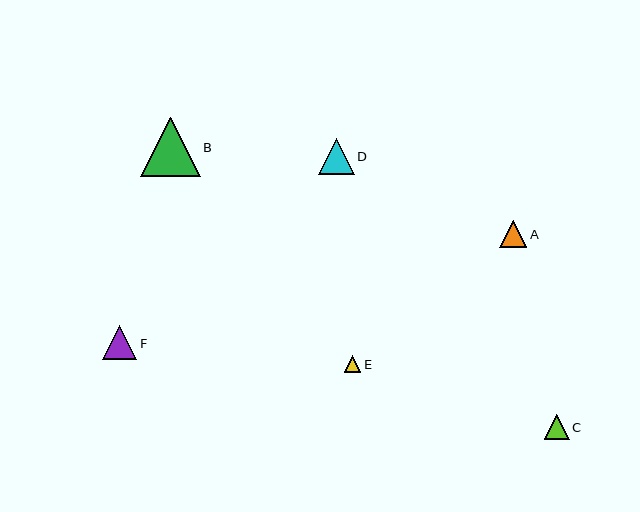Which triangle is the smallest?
Triangle E is the smallest with a size of approximately 16 pixels.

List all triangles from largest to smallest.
From largest to smallest: B, D, F, A, C, E.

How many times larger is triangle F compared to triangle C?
Triangle F is approximately 1.4 times the size of triangle C.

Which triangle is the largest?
Triangle B is the largest with a size of approximately 59 pixels.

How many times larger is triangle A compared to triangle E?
Triangle A is approximately 1.6 times the size of triangle E.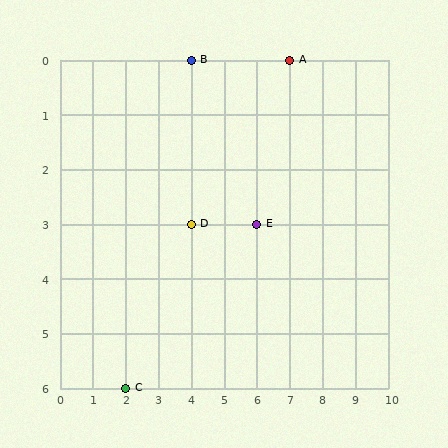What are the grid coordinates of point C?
Point C is at grid coordinates (2, 6).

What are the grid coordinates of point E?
Point E is at grid coordinates (6, 3).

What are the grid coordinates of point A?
Point A is at grid coordinates (7, 0).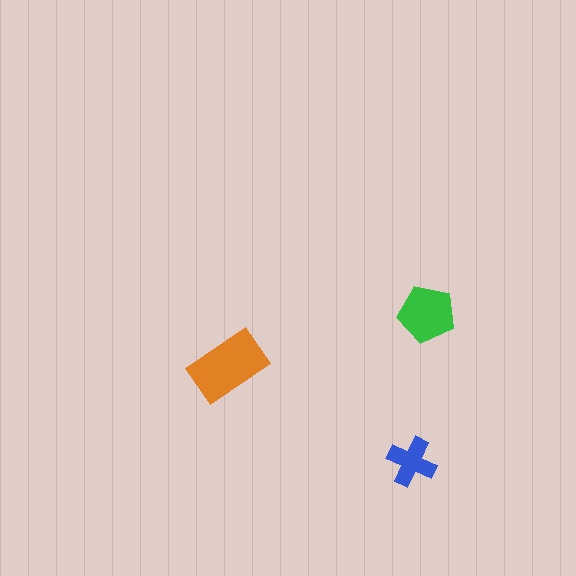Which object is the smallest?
The blue cross.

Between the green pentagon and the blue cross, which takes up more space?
The green pentagon.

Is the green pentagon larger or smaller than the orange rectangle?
Smaller.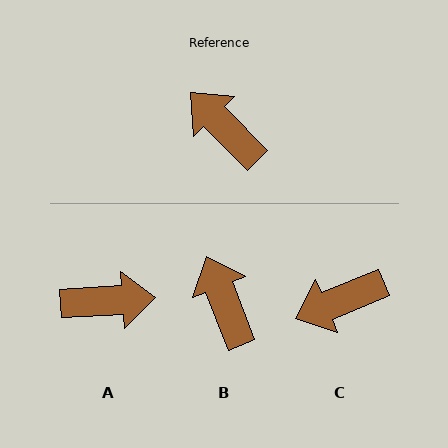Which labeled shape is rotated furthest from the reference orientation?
A, about 131 degrees away.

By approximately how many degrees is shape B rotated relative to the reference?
Approximately 23 degrees clockwise.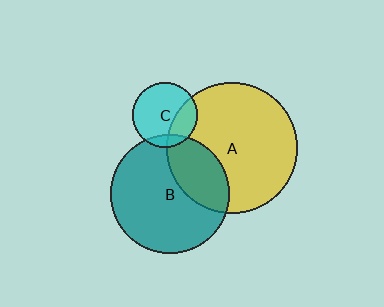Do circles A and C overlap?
Yes.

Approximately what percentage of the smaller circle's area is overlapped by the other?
Approximately 30%.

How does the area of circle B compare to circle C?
Approximately 3.3 times.